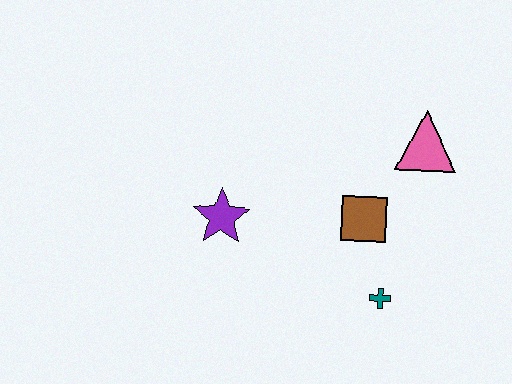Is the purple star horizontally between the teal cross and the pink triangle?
No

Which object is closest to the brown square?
The teal cross is closest to the brown square.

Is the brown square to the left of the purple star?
No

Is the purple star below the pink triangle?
Yes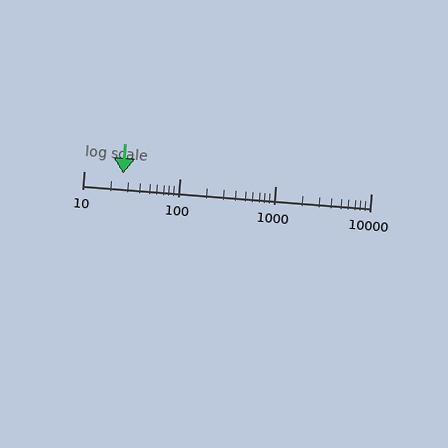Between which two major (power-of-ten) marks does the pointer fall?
The pointer is between 10 and 100.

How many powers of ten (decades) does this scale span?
The scale spans 3 decades, from 10 to 10000.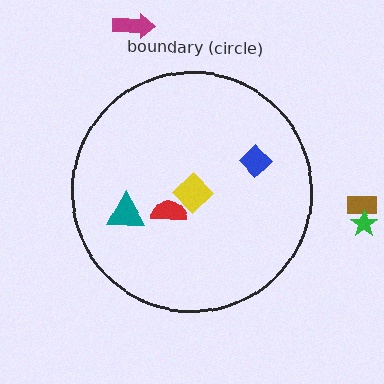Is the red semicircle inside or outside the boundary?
Inside.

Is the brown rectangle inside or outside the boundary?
Outside.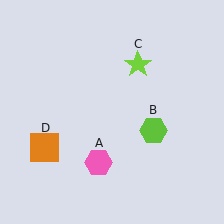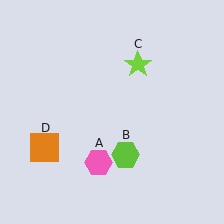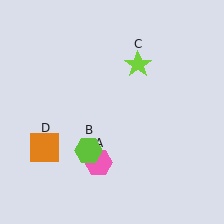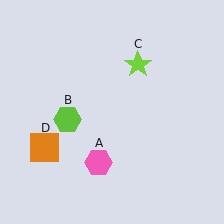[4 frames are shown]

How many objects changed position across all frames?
1 object changed position: lime hexagon (object B).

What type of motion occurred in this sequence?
The lime hexagon (object B) rotated clockwise around the center of the scene.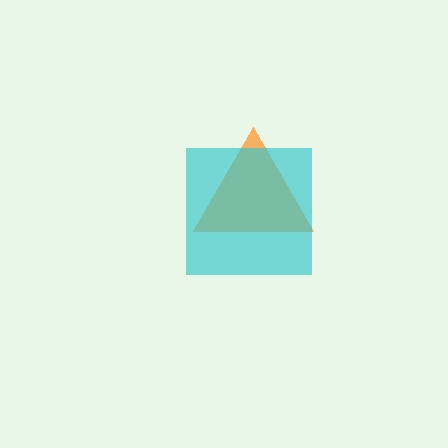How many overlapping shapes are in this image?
There are 2 overlapping shapes in the image.